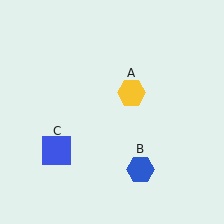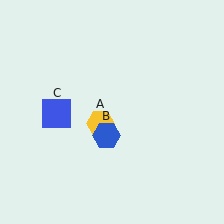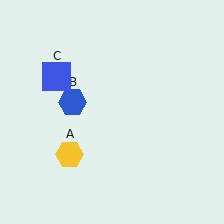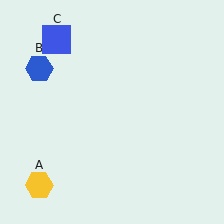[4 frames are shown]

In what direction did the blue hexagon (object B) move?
The blue hexagon (object B) moved up and to the left.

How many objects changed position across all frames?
3 objects changed position: yellow hexagon (object A), blue hexagon (object B), blue square (object C).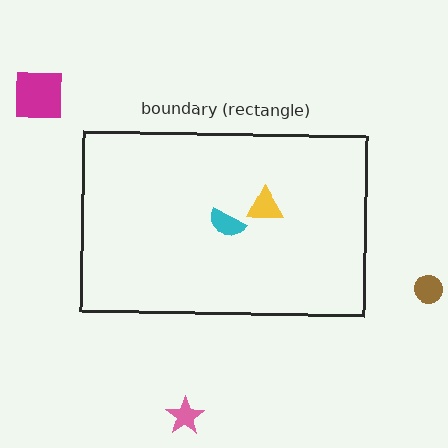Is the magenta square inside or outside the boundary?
Outside.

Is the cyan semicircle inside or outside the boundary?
Inside.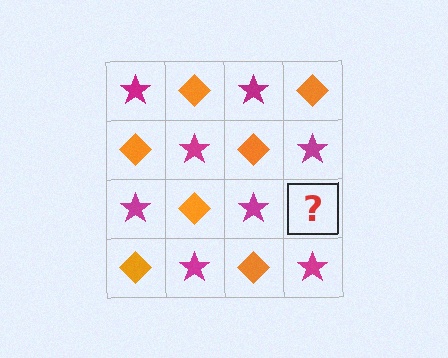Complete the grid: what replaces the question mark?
The question mark should be replaced with an orange diamond.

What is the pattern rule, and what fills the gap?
The rule is that it alternates magenta star and orange diamond in a checkerboard pattern. The gap should be filled with an orange diamond.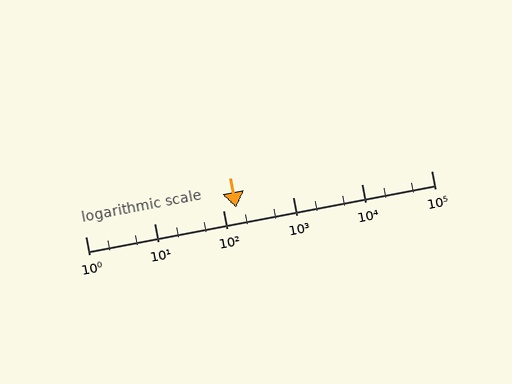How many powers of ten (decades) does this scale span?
The scale spans 5 decades, from 1 to 100000.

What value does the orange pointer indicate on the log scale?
The pointer indicates approximately 150.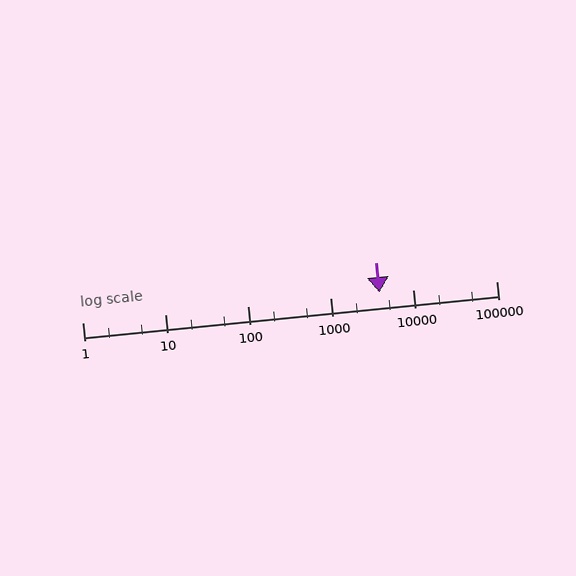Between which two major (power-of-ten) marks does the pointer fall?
The pointer is between 1000 and 10000.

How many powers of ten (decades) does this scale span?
The scale spans 5 decades, from 1 to 100000.